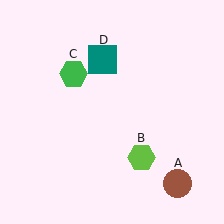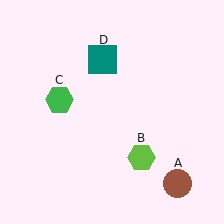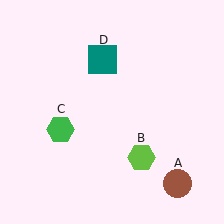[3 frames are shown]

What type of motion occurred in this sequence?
The green hexagon (object C) rotated counterclockwise around the center of the scene.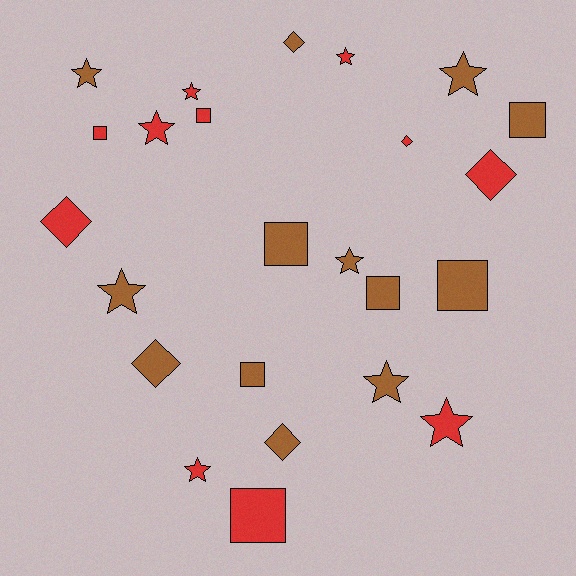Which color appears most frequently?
Brown, with 13 objects.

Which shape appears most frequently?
Star, with 10 objects.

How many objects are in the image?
There are 24 objects.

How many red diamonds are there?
There are 3 red diamonds.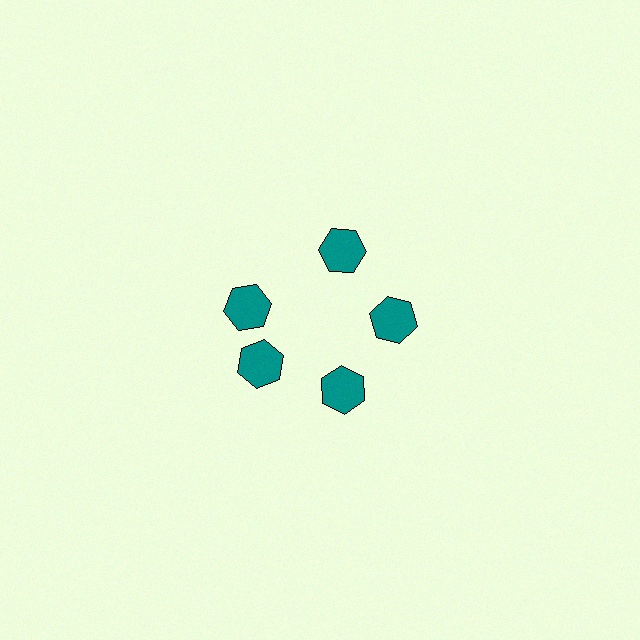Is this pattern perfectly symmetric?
No. The 5 teal hexagons are arranged in a ring, but one element near the 10 o'clock position is rotated out of alignment along the ring, breaking the 5-fold rotational symmetry.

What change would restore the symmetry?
The symmetry would be restored by rotating it back into even spacing with its neighbors so that all 5 hexagons sit at equal angles and equal distance from the center.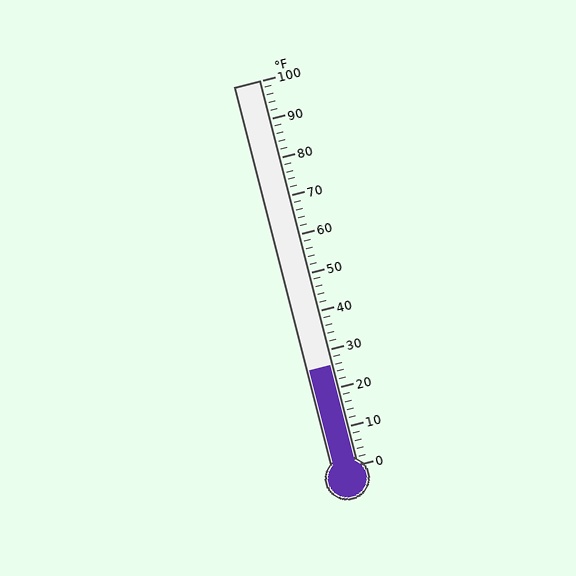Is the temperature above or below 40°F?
The temperature is below 40°F.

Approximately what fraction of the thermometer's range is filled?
The thermometer is filled to approximately 25% of its range.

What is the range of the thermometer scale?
The thermometer scale ranges from 0°F to 100°F.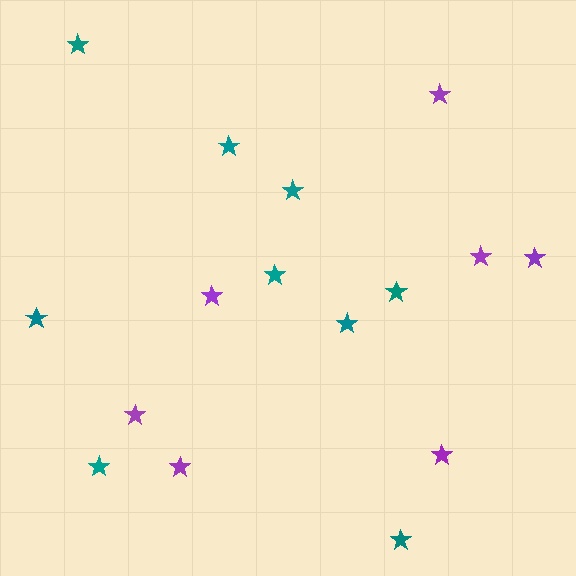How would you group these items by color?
There are 2 groups: one group of teal stars (9) and one group of purple stars (7).